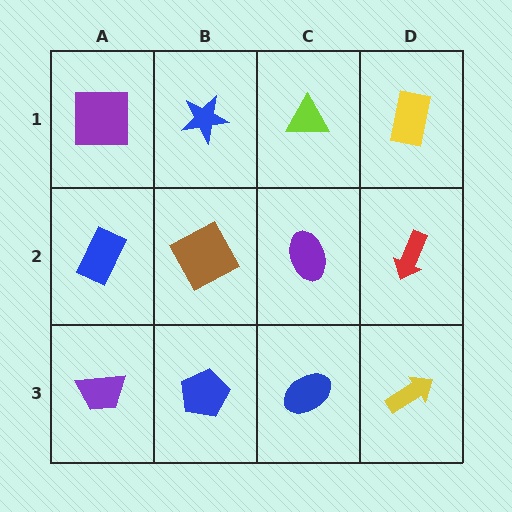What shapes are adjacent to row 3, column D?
A red arrow (row 2, column D), a blue ellipse (row 3, column C).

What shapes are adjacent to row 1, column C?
A purple ellipse (row 2, column C), a blue star (row 1, column B), a yellow rectangle (row 1, column D).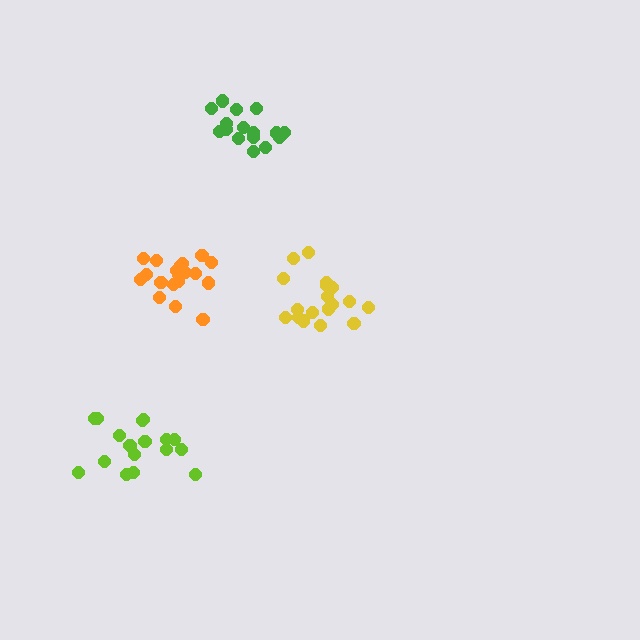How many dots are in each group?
Group 1: 17 dots, Group 2: 19 dots, Group 3: 17 dots, Group 4: 18 dots (71 total).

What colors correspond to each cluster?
The clusters are colored: lime, orange, green, yellow.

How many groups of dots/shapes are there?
There are 4 groups.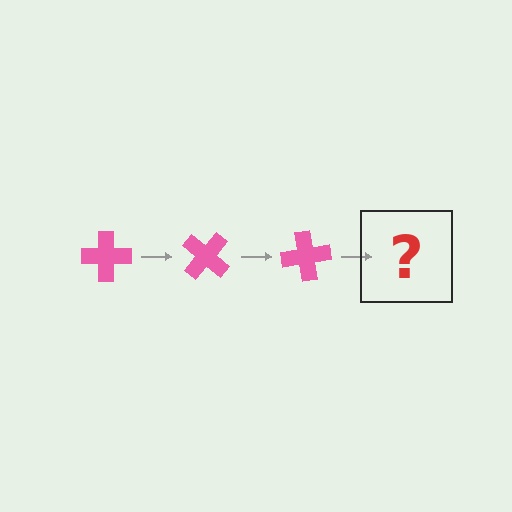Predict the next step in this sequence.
The next step is a pink cross rotated 120 degrees.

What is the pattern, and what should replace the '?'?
The pattern is that the cross rotates 40 degrees each step. The '?' should be a pink cross rotated 120 degrees.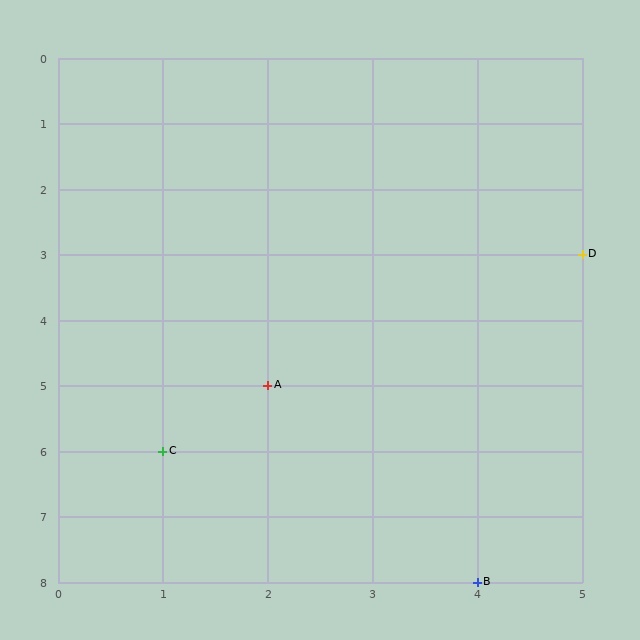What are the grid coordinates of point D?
Point D is at grid coordinates (5, 3).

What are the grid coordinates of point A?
Point A is at grid coordinates (2, 5).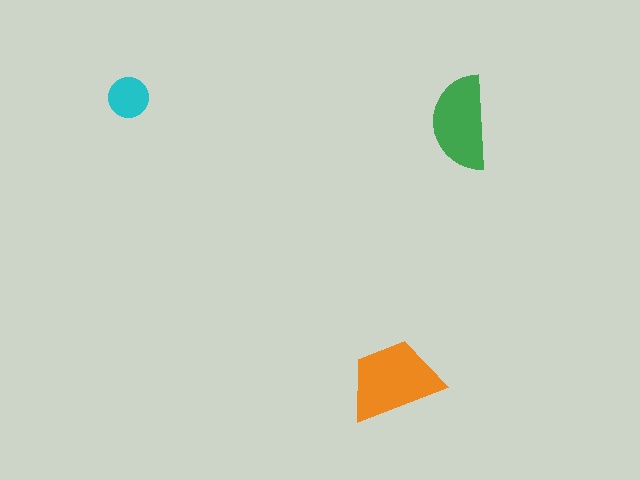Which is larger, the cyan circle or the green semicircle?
The green semicircle.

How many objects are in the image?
There are 3 objects in the image.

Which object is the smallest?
The cyan circle.